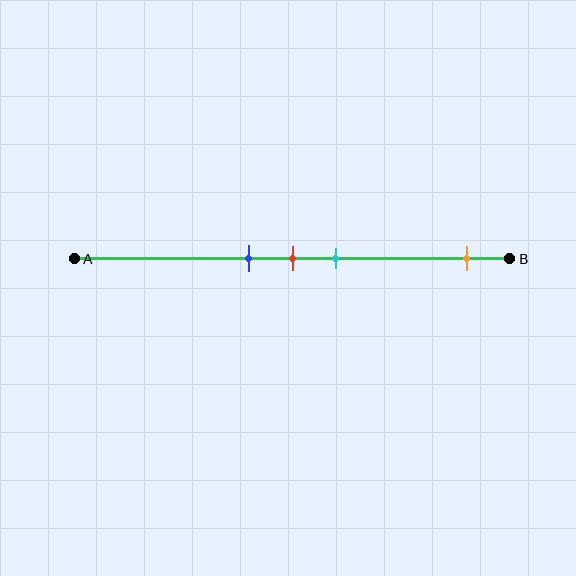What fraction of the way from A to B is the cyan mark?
The cyan mark is approximately 60% (0.6) of the way from A to B.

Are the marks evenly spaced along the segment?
No, the marks are not evenly spaced.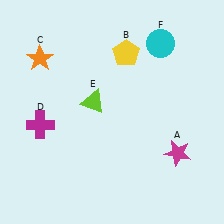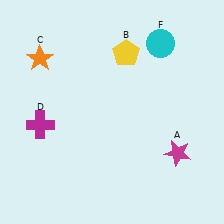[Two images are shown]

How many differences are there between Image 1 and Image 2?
There is 1 difference between the two images.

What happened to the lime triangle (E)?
The lime triangle (E) was removed in Image 2. It was in the top-left area of Image 1.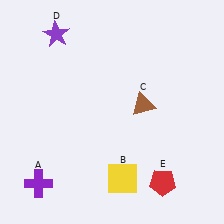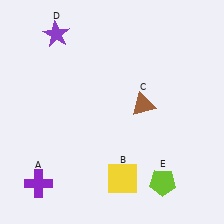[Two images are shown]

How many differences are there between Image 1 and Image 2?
There is 1 difference between the two images.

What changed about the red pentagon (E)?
In Image 1, E is red. In Image 2, it changed to lime.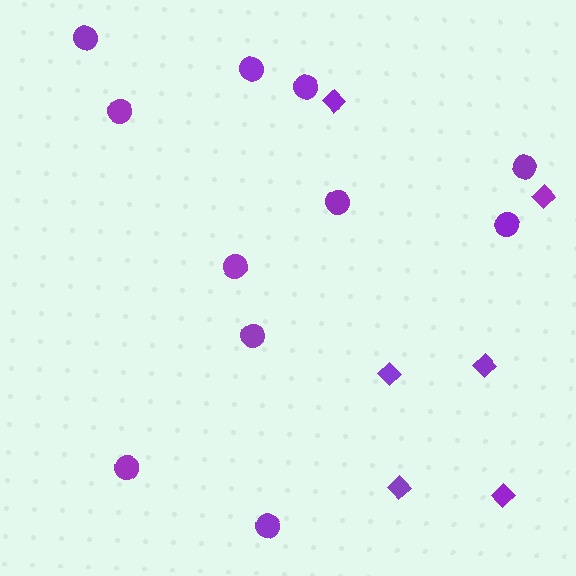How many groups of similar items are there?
There are 2 groups: one group of circles (11) and one group of diamonds (6).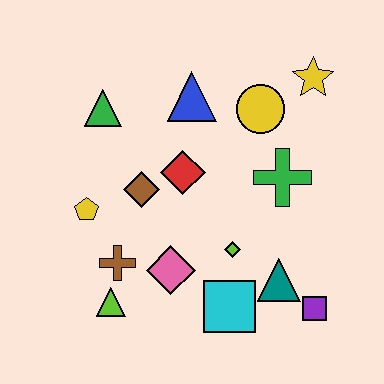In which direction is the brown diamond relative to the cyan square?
The brown diamond is above the cyan square.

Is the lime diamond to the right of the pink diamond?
Yes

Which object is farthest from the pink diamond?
The yellow star is farthest from the pink diamond.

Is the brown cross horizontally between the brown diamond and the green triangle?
Yes